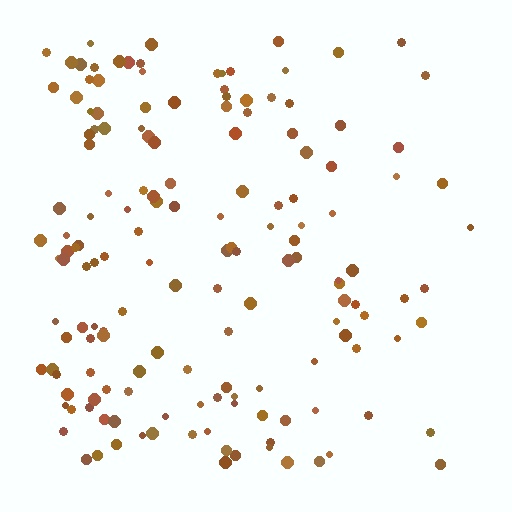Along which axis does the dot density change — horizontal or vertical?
Horizontal.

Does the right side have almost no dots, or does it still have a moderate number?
Still a moderate number, just noticeably fewer than the left.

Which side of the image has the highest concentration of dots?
The left.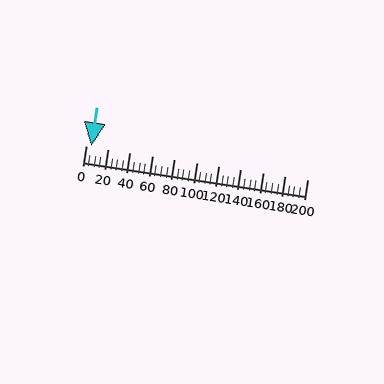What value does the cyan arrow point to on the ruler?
The cyan arrow points to approximately 5.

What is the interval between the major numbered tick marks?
The major tick marks are spaced 20 units apart.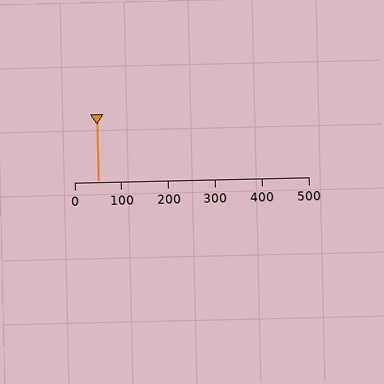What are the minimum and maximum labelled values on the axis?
The axis runs from 0 to 500.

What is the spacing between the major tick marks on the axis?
The major ticks are spaced 100 apart.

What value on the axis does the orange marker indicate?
The marker indicates approximately 50.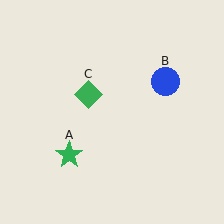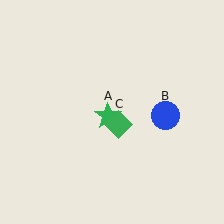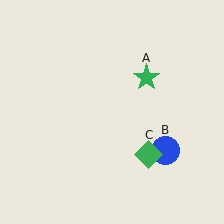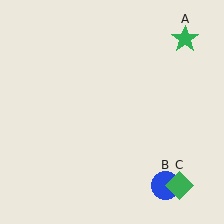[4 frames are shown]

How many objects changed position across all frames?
3 objects changed position: green star (object A), blue circle (object B), green diamond (object C).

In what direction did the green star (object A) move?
The green star (object A) moved up and to the right.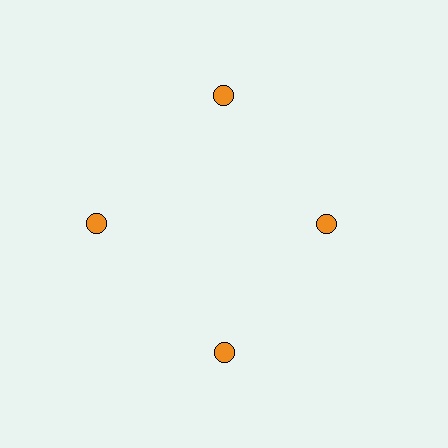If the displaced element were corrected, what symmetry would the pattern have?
It would have 4-fold rotational symmetry — the pattern would map onto itself every 90 degrees.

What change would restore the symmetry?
The symmetry would be restored by moving it outward, back onto the ring so that all 4 circles sit at equal angles and equal distance from the center.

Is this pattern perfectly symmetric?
No. The 4 orange circles are arranged in a ring, but one element near the 3 o'clock position is pulled inward toward the center, breaking the 4-fold rotational symmetry.